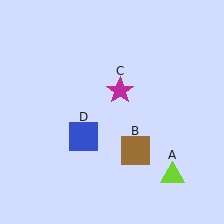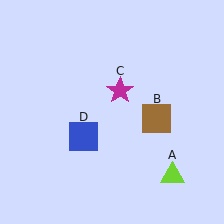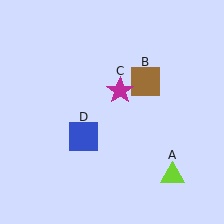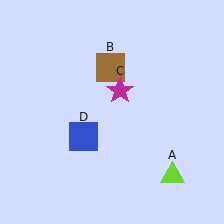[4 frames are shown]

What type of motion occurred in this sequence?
The brown square (object B) rotated counterclockwise around the center of the scene.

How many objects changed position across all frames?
1 object changed position: brown square (object B).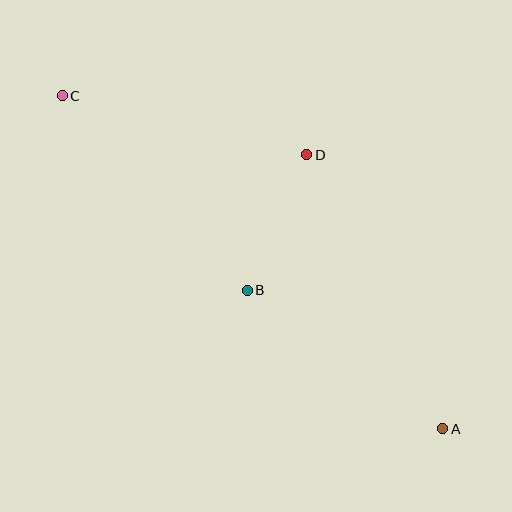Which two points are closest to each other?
Points B and D are closest to each other.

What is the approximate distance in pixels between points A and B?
The distance between A and B is approximately 240 pixels.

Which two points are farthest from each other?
Points A and C are farthest from each other.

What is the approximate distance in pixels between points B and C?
The distance between B and C is approximately 268 pixels.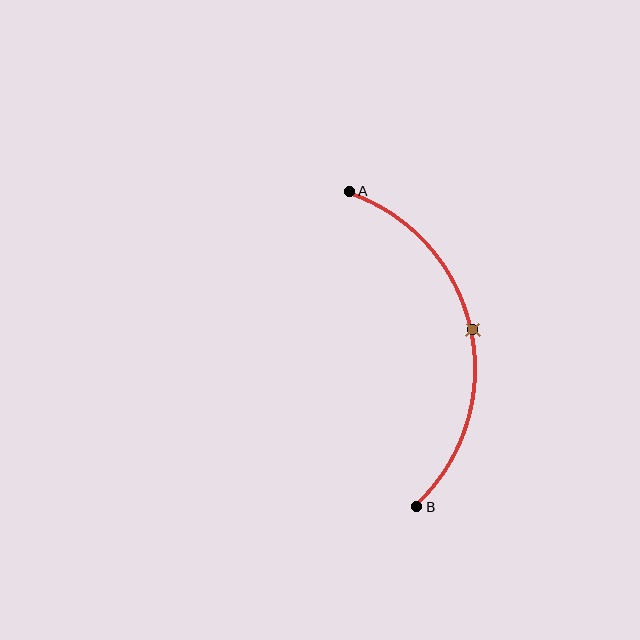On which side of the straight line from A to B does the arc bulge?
The arc bulges to the right of the straight line connecting A and B.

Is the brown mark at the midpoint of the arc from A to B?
Yes. The brown mark lies on the arc at equal arc-length from both A and B — it is the arc midpoint.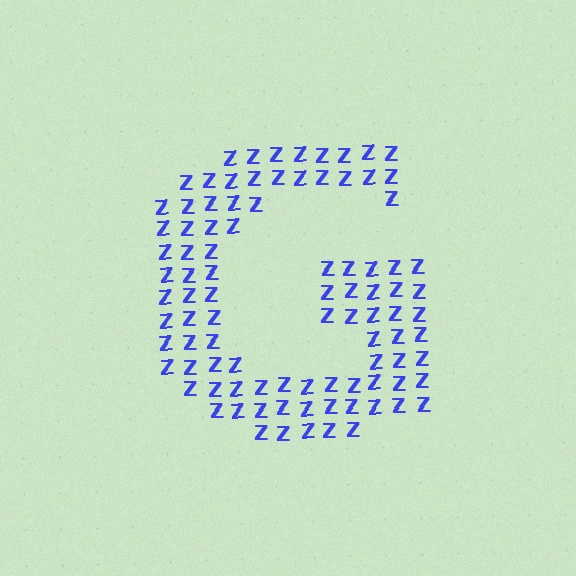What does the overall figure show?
The overall figure shows the letter G.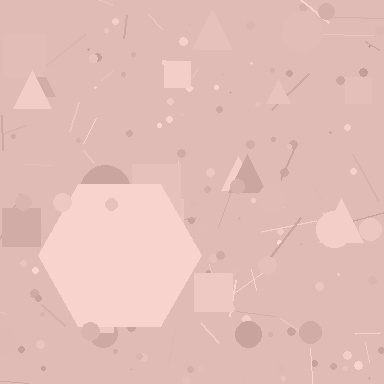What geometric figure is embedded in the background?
A hexagon is embedded in the background.